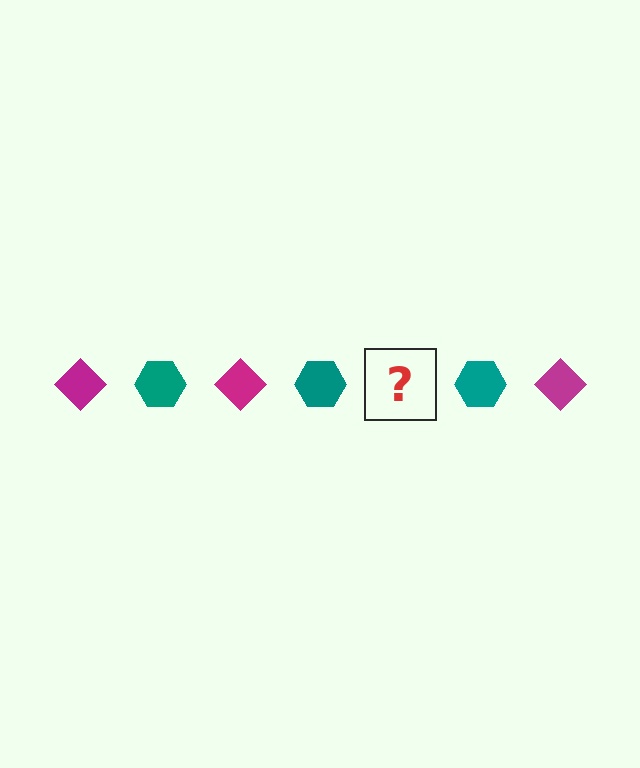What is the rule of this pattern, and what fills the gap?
The rule is that the pattern alternates between magenta diamond and teal hexagon. The gap should be filled with a magenta diamond.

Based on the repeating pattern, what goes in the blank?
The blank should be a magenta diamond.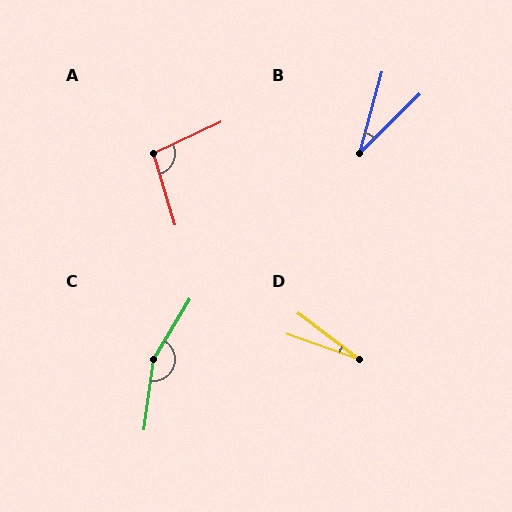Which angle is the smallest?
D, at approximately 17 degrees.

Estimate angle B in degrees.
Approximately 30 degrees.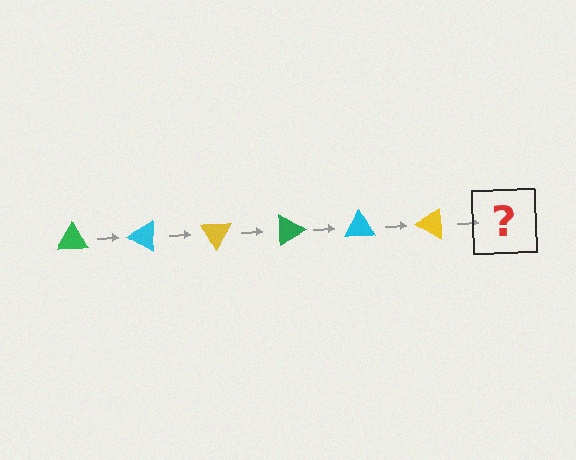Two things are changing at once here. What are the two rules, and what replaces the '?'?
The two rules are that it rotates 30 degrees each step and the color cycles through green, cyan, and yellow. The '?' should be a green triangle, rotated 180 degrees from the start.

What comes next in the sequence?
The next element should be a green triangle, rotated 180 degrees from the start.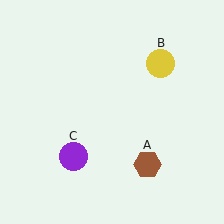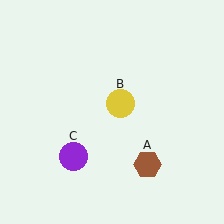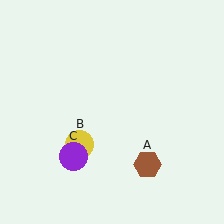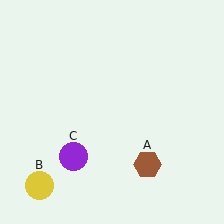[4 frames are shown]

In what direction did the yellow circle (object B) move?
The yellow circle (object B) moved down and to the left.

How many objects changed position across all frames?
1 object changed position: yellow circle (object B).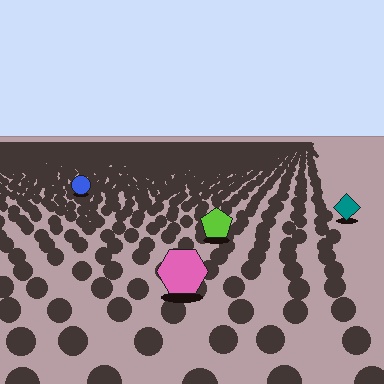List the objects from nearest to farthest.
From nearest to farthest: the pink hexagon, the lime pentagon, the teal diamond, the blue circle.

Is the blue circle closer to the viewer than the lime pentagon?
No. The lime pentagon is closer — you can tell from the texture gradient: the ground texture is coarser near it.